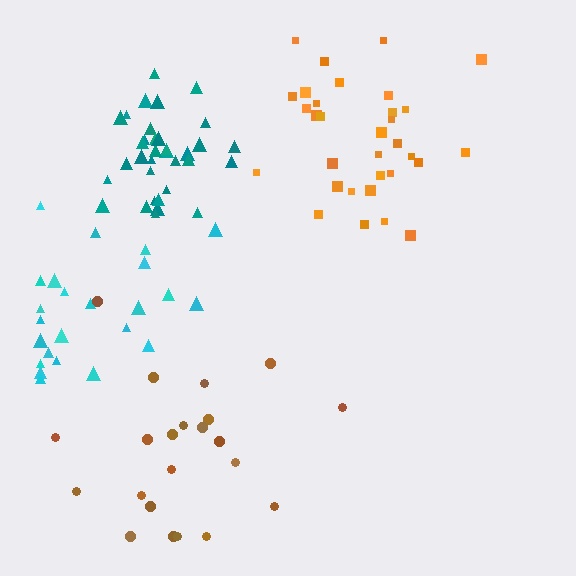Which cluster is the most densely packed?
Teal.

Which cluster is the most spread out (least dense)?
Brown.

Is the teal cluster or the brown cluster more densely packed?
Teal.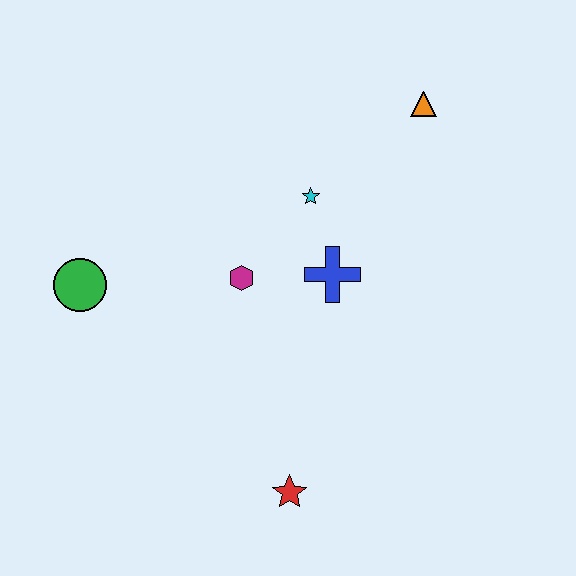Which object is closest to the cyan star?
The blue cross is closest to the cyan star.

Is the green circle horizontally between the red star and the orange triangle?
No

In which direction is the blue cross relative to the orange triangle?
The blue cross is below the orange triangle.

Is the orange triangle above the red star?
Yes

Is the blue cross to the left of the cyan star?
No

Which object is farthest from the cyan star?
The red star is farthest from the cyan star.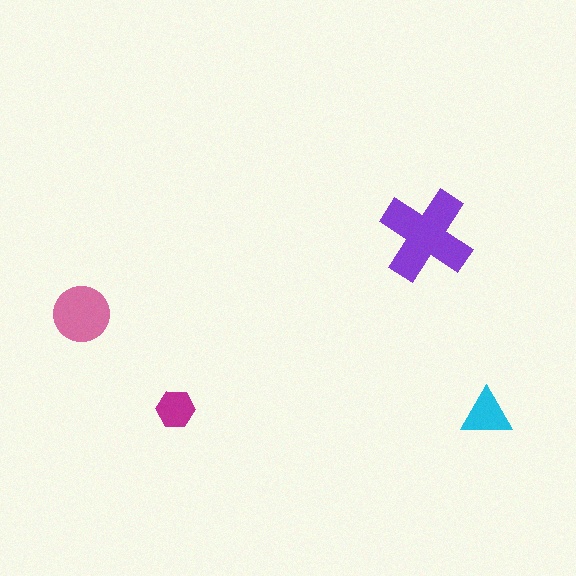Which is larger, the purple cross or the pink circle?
The purple cross.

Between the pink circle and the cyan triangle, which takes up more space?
The pink circle.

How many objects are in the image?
There are 4 objects in the image.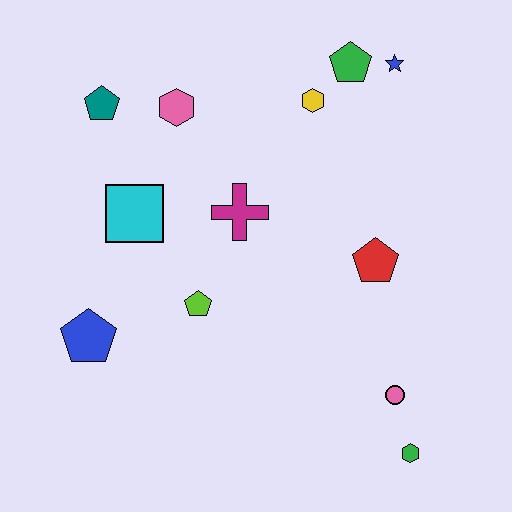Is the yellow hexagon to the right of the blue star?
No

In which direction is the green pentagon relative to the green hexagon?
The green pentagon is above the green hexagon.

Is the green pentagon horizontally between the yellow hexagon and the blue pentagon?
No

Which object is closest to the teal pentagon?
The pink hexagon is closest to the teal pentagon.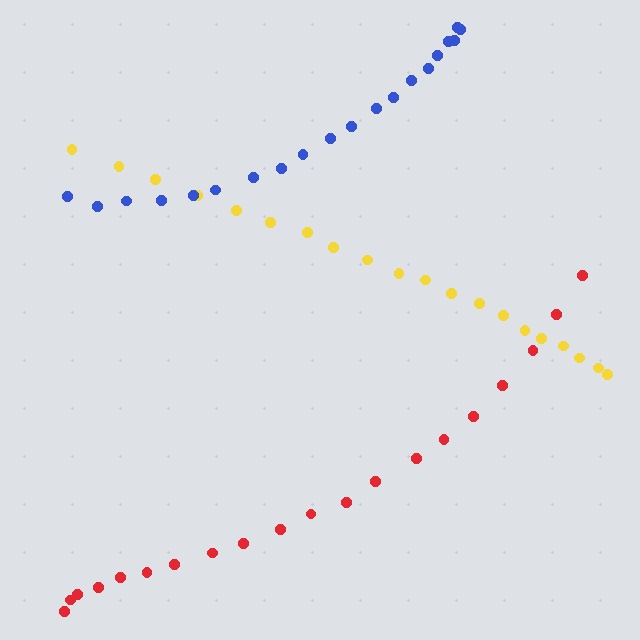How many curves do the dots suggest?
There are 3 distinct paths.